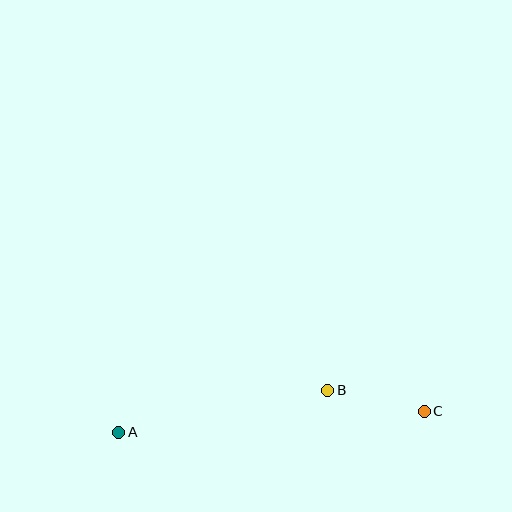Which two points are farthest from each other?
Points A and C are farthest from each other.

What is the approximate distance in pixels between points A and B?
The distance between A and B is approximately 213 pixels.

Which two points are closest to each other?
Points B and C are closest to each other.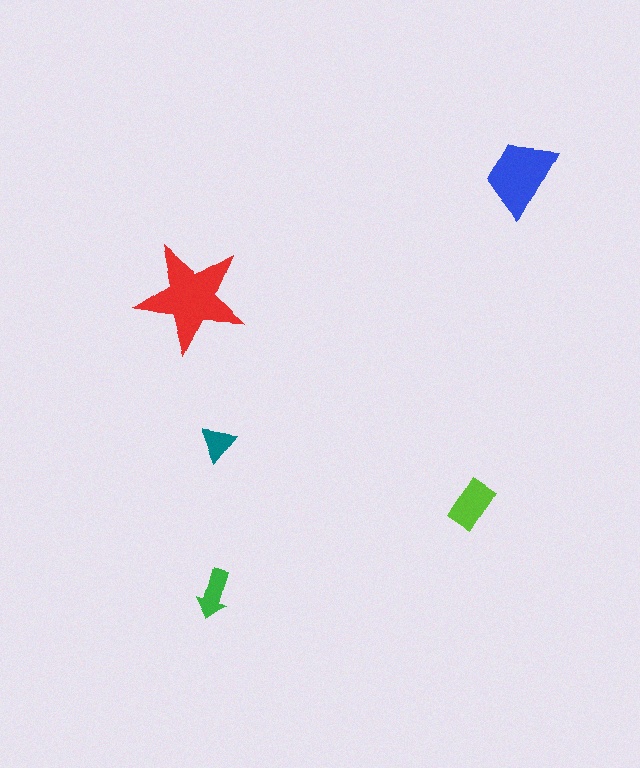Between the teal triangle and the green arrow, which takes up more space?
The green arrow.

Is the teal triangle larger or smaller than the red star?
Smaller.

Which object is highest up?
The blue trapezoid is topmost.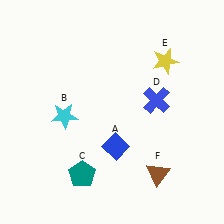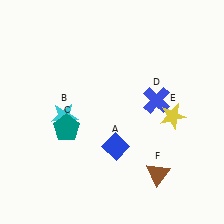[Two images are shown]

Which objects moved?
The objects that moved are: the teal pentagon (C), the yellow star (E).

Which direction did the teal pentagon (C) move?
The teal pentagon (C) moved up.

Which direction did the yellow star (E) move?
The yellow star (E) moved down.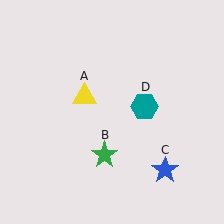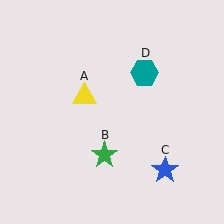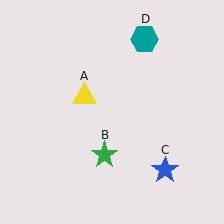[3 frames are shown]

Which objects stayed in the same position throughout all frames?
Yellow triangle (object A) and green star (object B) and blue star (object C) remained stationary.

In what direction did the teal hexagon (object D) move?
The teal hexagon (object D) moved up.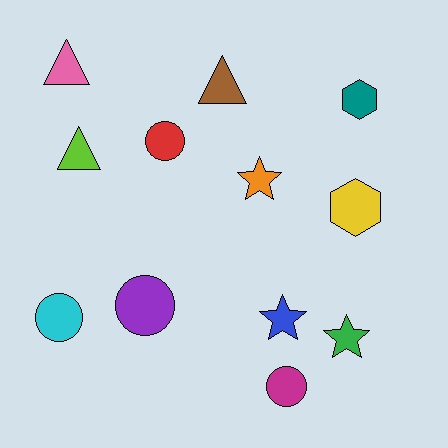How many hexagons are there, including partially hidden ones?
There are 2 hexagons.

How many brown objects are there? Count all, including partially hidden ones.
There is 1 brown object.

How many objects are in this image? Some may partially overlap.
There are 12 objects.